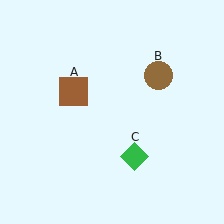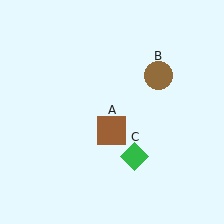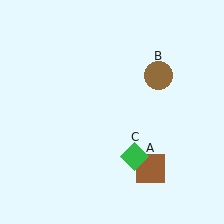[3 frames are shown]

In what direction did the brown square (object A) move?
The brown square (object A) moved down and to the right.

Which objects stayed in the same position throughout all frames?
Brown circle (object B) and green diamond (object C) remained stationary.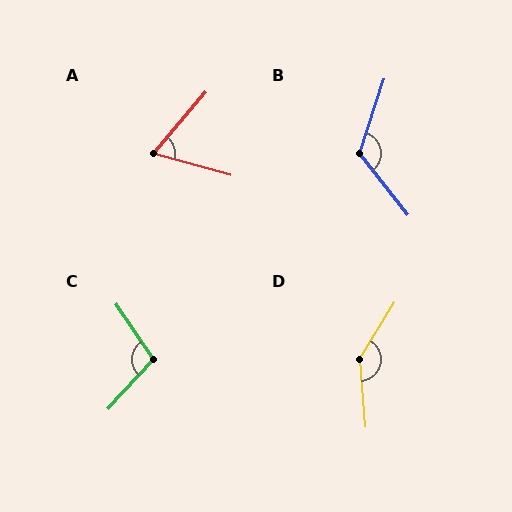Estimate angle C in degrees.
Approximately 103 degrees.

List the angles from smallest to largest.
A (65°), C (103°), B (124°), D (143°).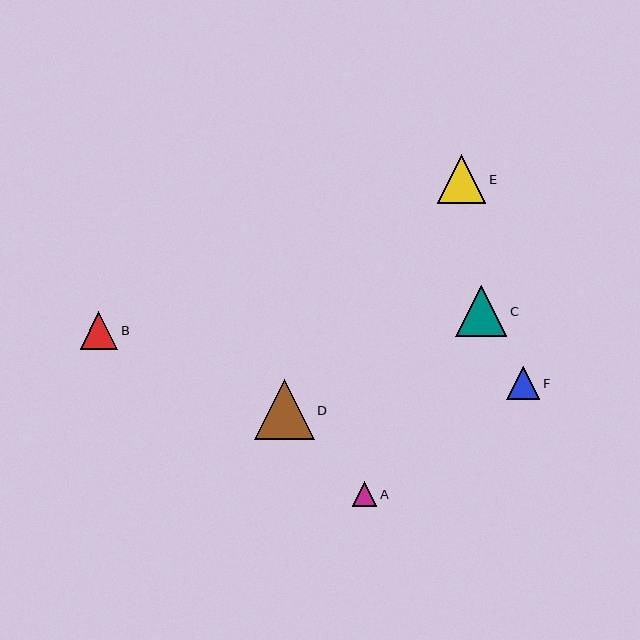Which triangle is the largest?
Triangle D is the largest with a size of approximately 59 pixels.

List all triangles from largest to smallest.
From largest to smallest: D, C, E, B, F, A.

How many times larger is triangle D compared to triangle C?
Triangle D is approximately 1.2 times the size of triangle C.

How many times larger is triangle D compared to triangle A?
Triangle D is approximately 2.4 times the size of triangle A.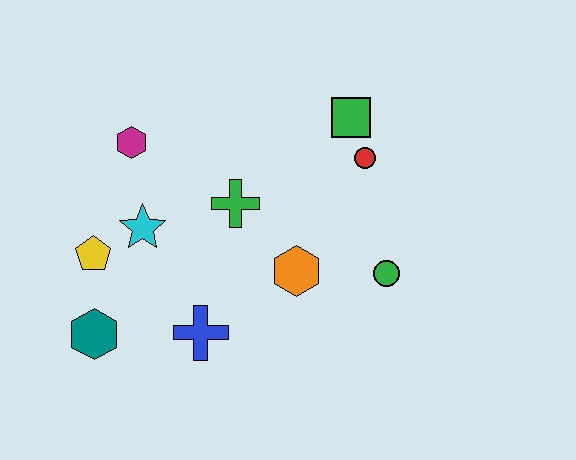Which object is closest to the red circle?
The green square is closest to the red circle.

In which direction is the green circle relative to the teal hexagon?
The green circle is to the right of the teal hexagon.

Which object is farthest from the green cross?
The teal hexagon is farthest from the green cross.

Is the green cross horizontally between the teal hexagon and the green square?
Yes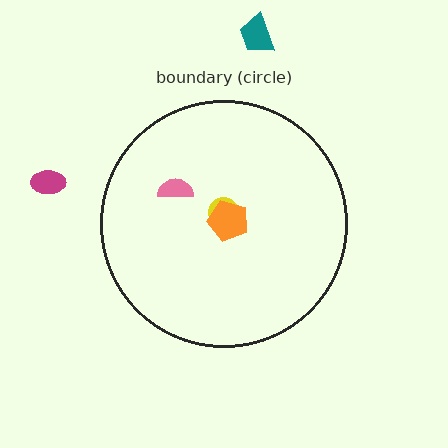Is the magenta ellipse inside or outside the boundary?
Outside.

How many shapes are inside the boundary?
3 inside, 2 outside.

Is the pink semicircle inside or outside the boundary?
Inside.